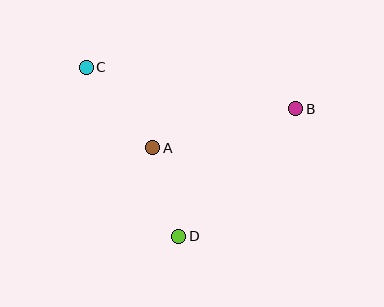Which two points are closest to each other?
Points A and D are closest to each other.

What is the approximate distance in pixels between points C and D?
The distance between C and D is approximately 193 pixels.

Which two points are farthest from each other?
Points B and C are farthest from each other.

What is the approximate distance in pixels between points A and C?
The distance between A and C is approximately 104 pixels.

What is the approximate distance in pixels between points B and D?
The distance between B and D is approximately 173 pixels.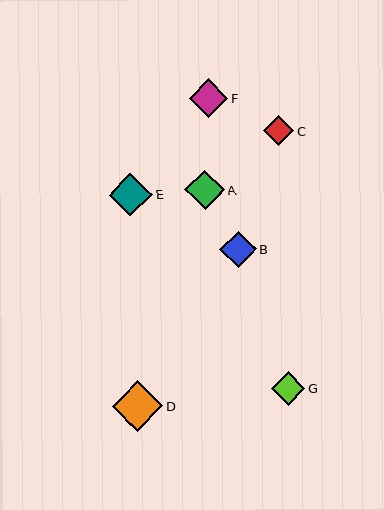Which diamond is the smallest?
Diamond C is the smallest with a size of approximately 30 pixels.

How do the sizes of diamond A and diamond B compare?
Diamond A and diamond B are approximately the same size.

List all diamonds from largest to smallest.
From largest to smallest: D, E, A, F, B, G, C.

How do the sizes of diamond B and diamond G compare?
Diamond B and diamond G are approximately the same size.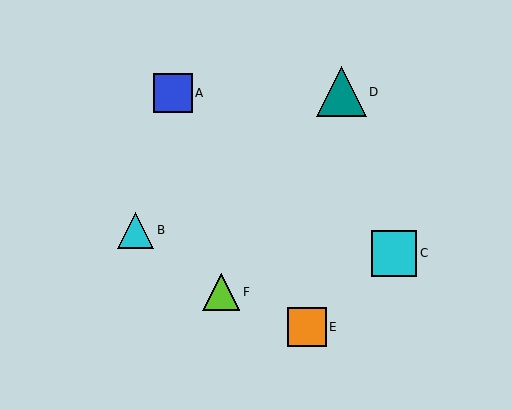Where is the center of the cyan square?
The center of the cyan square is at (394, 253).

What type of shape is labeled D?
Shape D is a teal triangle.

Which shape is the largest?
The teal triangle (labeled D) is the largest.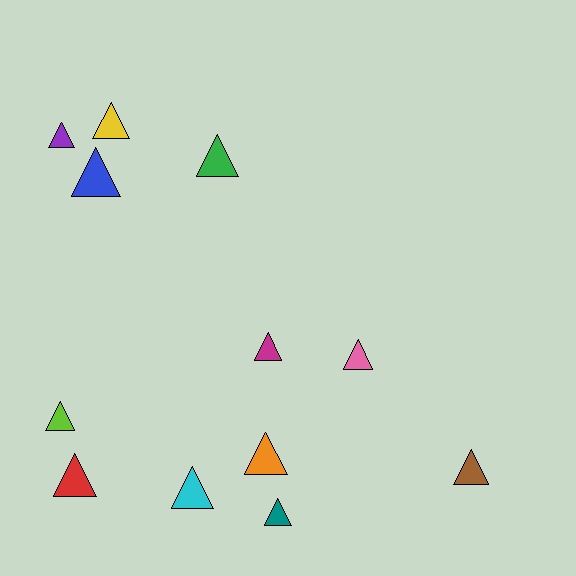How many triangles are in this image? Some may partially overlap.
There are 12 triangles.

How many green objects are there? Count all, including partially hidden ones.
There is 1 green object.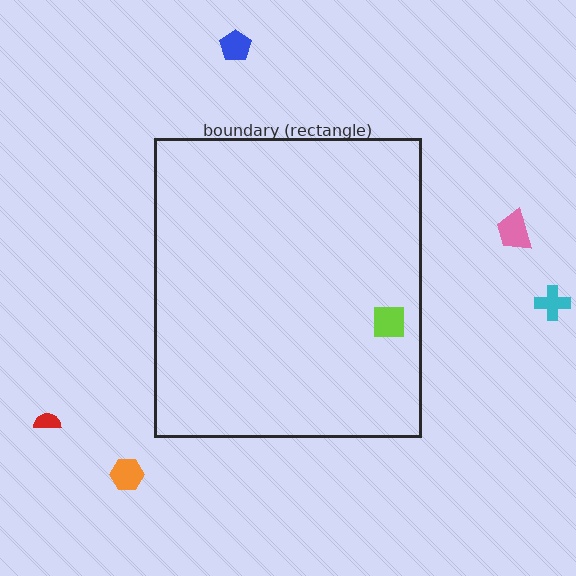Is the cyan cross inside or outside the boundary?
Outside.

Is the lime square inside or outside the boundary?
Inside.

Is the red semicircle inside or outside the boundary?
Outside.